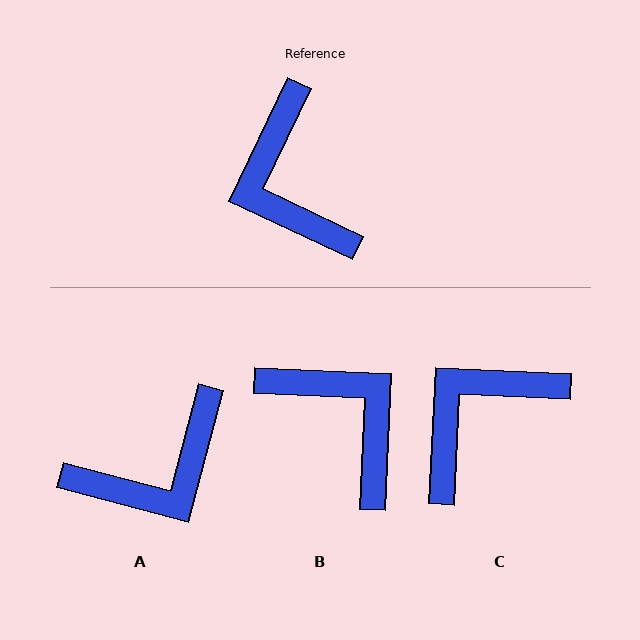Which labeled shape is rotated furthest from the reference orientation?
B, about 157 degrees away.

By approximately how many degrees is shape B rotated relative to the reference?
Approximately 157 degrees clockwise.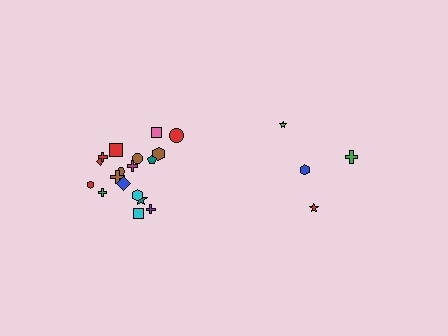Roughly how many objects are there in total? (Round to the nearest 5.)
Roughly 20 objects in total.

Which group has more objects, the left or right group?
The left group.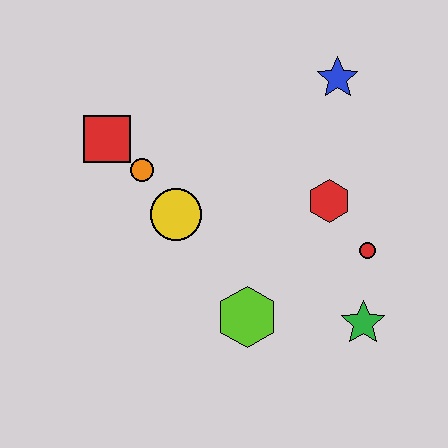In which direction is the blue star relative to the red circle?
The blue star is above the red circle.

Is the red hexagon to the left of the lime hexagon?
No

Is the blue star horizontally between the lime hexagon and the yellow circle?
No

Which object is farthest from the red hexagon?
The red square is farthest from the red hexagon.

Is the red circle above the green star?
Yes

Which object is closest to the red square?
The orange circle is closest to the red square.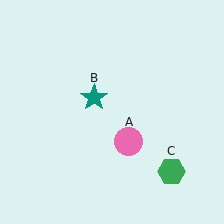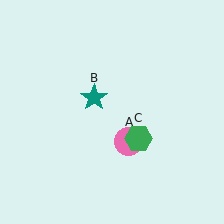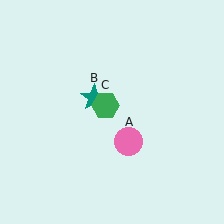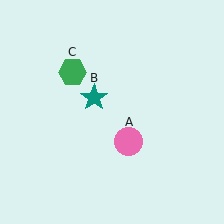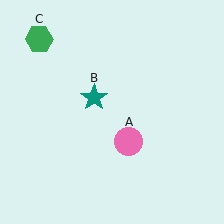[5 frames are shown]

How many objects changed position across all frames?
1 object changed position: green hexagon (object C).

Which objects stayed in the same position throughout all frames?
Pink circle (object A) and teal star (object B) remained stationary.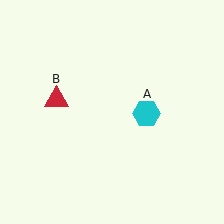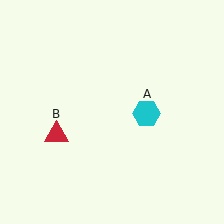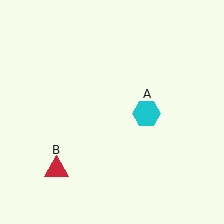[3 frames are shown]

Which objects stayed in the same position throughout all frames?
Cyan hexagon (object A) remained stationary.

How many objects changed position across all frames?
1 object changed position: red triangle (object B).